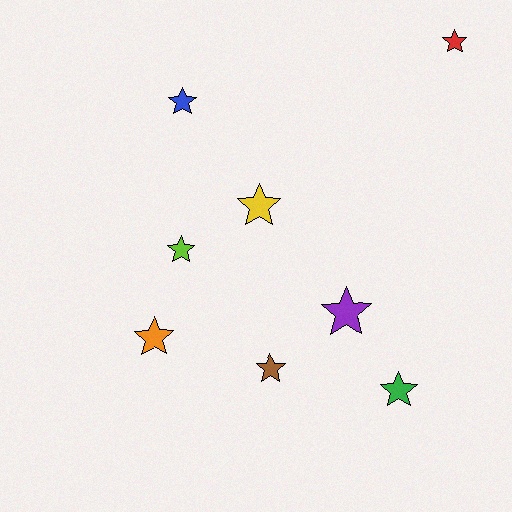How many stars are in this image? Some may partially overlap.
There are 8 stars.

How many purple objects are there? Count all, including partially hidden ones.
There is 1 purple object.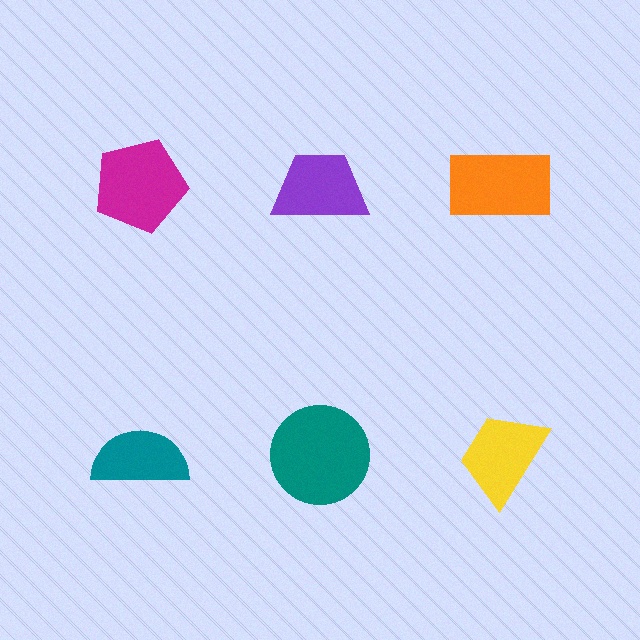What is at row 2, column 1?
A teal semicircle.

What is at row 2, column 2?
A teal circle.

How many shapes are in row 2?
3 shapes.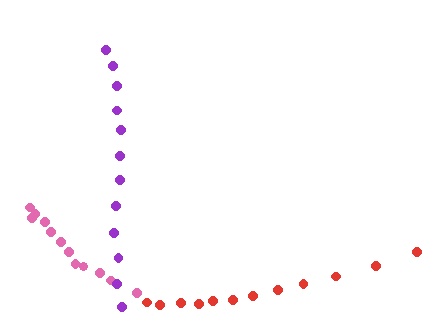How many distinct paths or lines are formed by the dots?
There are 3 distinct paths.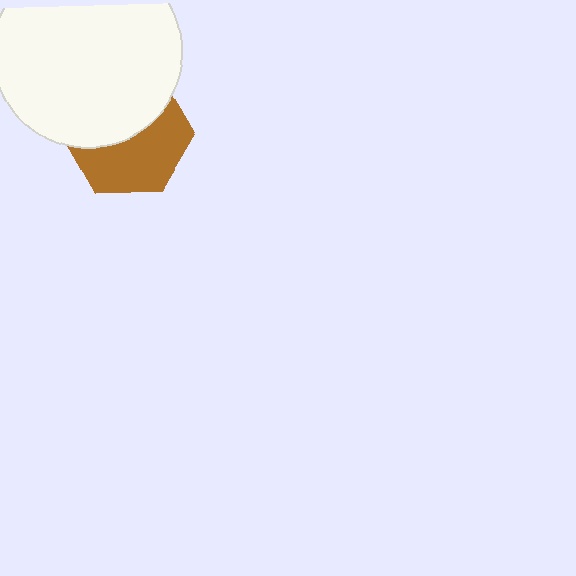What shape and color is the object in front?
The object in front is a white circle.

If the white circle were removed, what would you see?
You would see the complete brown hexagon.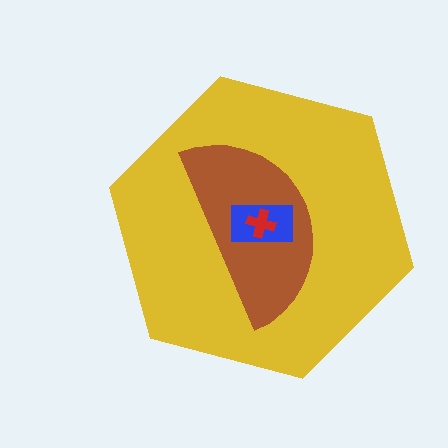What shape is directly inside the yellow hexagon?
The brown semicircle.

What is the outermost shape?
The yellow hexagon.